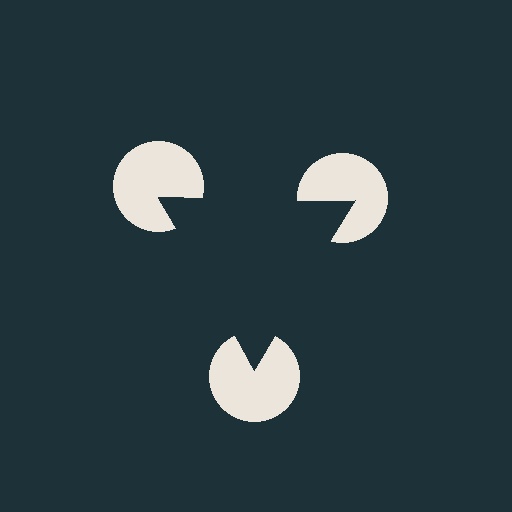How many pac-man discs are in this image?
There are 3 — one at each vertex of the illusory triangle.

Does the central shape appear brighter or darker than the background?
It typically appears slightly darker than the background, even though no actual brightness change is drawn.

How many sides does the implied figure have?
3 sides.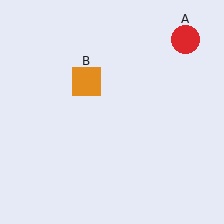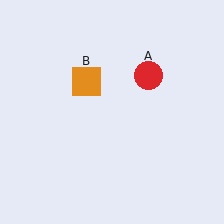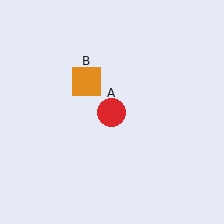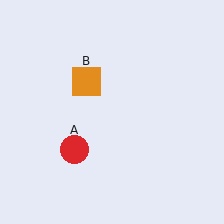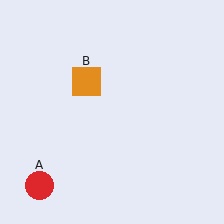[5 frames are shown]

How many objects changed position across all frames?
1 object changed position: red circle (object A).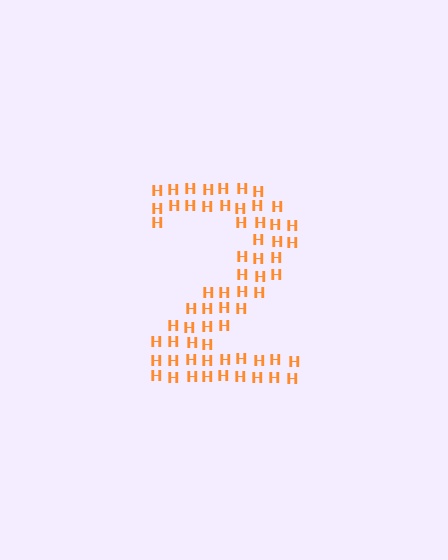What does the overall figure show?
The overall figure shows the digit 2.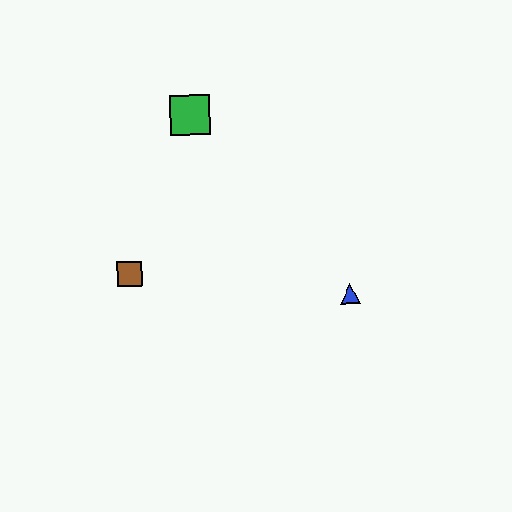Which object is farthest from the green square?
The blue triangle is farthest from the green square.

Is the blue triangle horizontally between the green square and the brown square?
No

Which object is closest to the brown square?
The green square is closest to the brown square.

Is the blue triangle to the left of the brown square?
No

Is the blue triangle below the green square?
Yes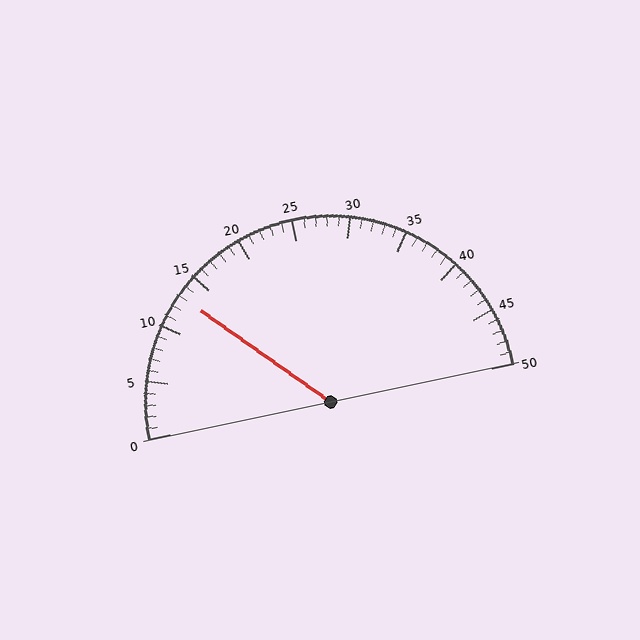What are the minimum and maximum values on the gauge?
The gauge ranges from 0 to 50.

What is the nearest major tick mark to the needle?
The nearest major tick mark is 15.